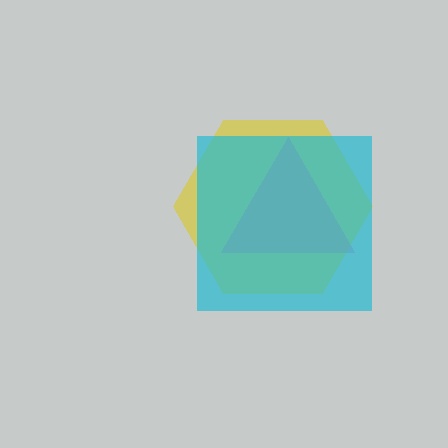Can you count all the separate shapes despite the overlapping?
Yes, there are 3 separate shapes.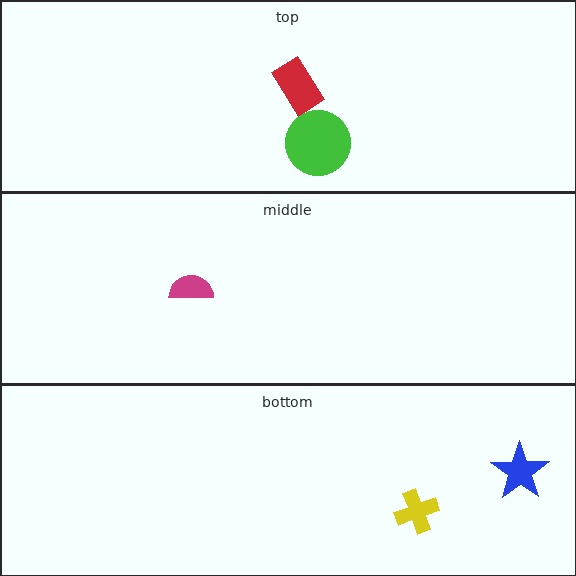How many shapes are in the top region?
2.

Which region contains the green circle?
The top region.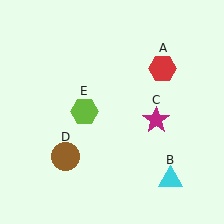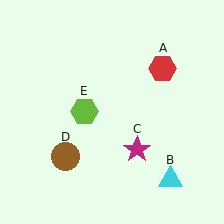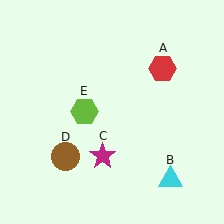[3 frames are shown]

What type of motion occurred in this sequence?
The magenta star (object C) rotated clockwise around the center of the scene.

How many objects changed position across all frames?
1 object changed position: magenta star (object C).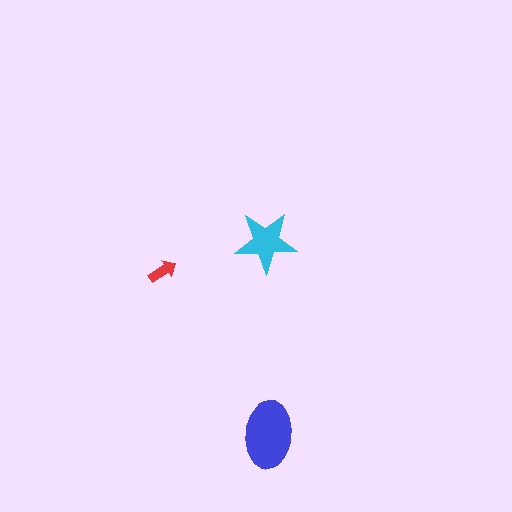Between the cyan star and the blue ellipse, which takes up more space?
The blue ellipse.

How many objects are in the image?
There are 3 objects in the image.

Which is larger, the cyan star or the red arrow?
The cyan star.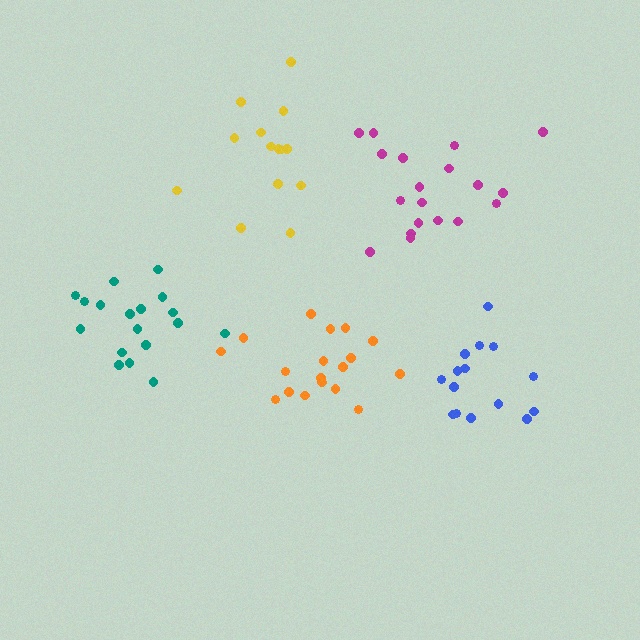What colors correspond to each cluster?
The clusters are colored: yellow, orange, blue, teal, magenta.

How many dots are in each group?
Group 1: 14 dots, Group 2: 18 dots, Group 3: 15 dots, Group 4: 18 dots, Group 5: 19 dots (84 total).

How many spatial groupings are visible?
There are 5 spatial groupings.